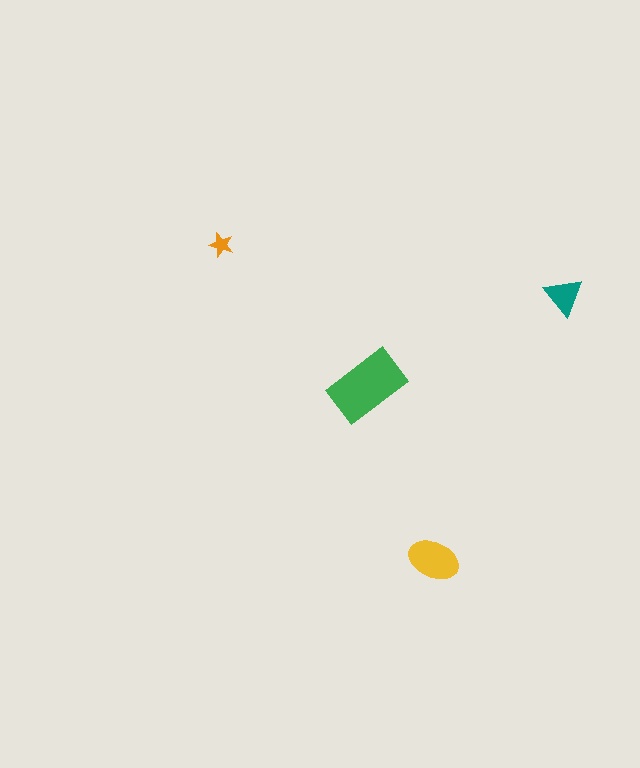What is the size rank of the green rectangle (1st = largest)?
1st.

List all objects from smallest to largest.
The orange star, the teal triangle, the yellow ellipse, the green rectangle.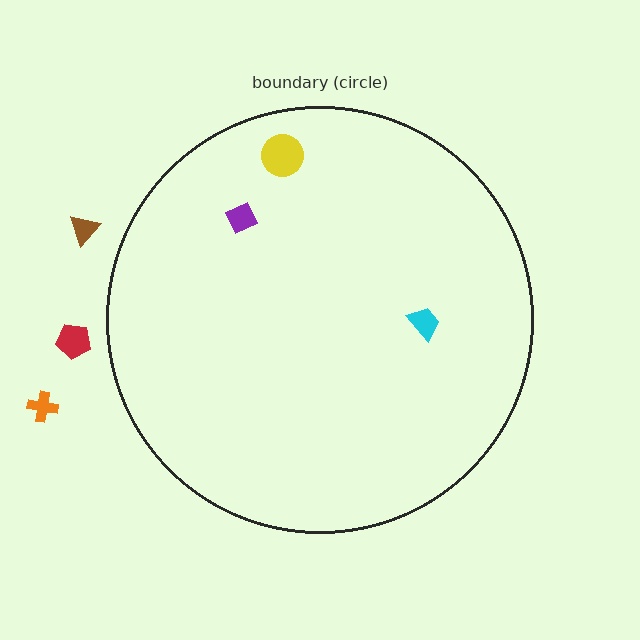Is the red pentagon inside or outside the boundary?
Outside.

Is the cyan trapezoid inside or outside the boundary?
Inside.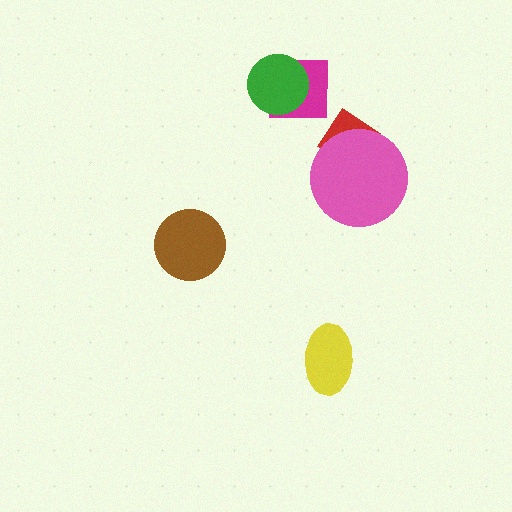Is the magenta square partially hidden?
Yes, it is partially covered by another shape.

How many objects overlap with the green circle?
1 object overlaps with the green circle.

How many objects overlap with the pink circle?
1 object overlaps with the pink circle.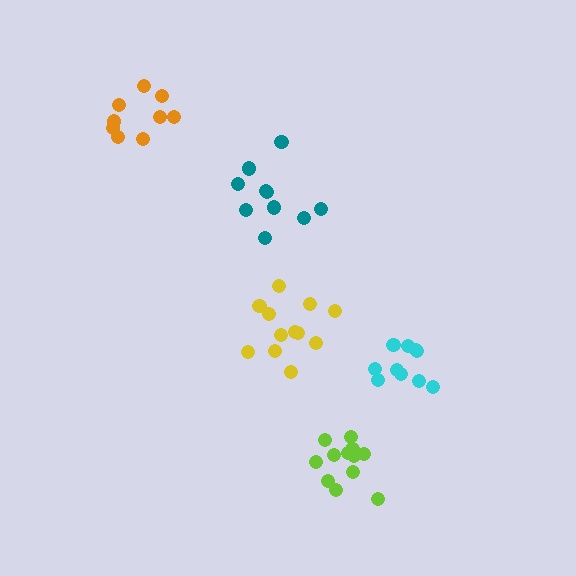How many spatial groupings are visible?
There are 5 spatial groupings.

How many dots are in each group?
Group 1: 12 dots, Group 2: 9 dots, Group 3: 10 dots, Group 4: 12 dots, Group 5: 10 dots (53 total).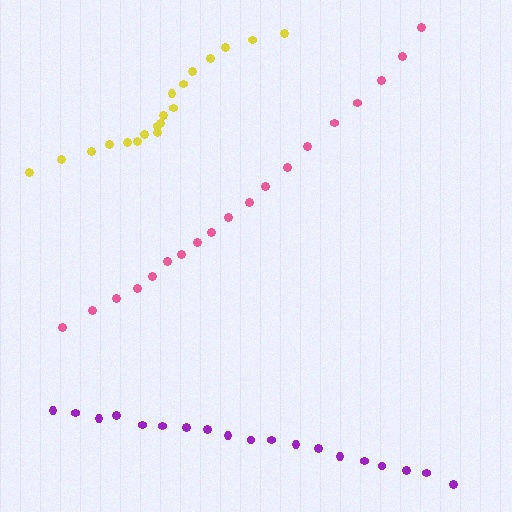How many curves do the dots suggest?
There are 3 distinct paths.